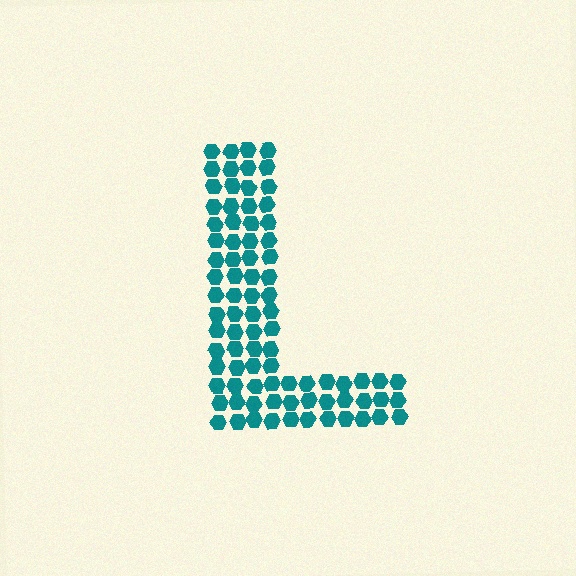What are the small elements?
The small elements are hexagons.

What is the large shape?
The large shape is the letter L.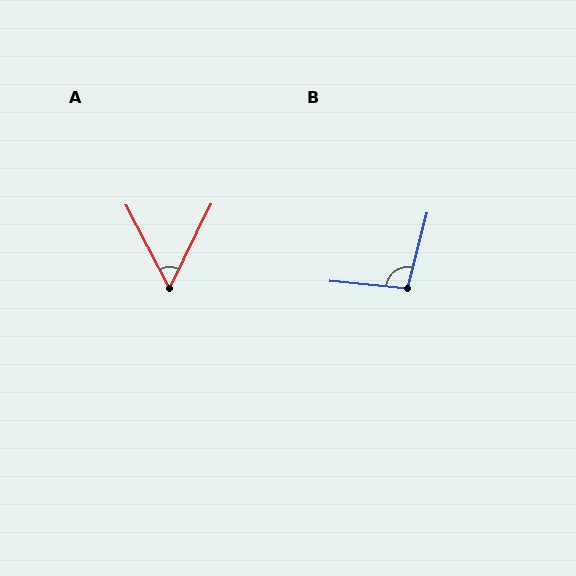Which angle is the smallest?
A, at approximately 53 degrees.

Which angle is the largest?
B, at approximately 99 degrees.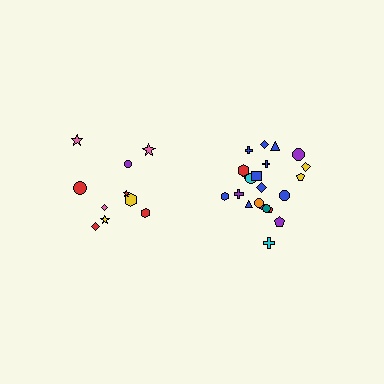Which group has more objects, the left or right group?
The right group.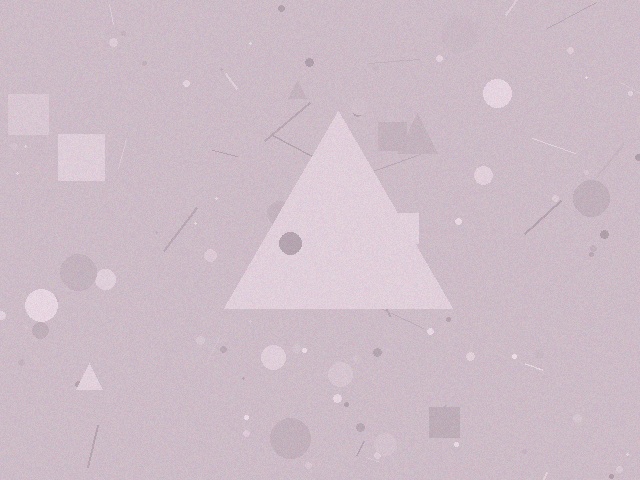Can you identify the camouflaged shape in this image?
The camouflaged shape is a triangle.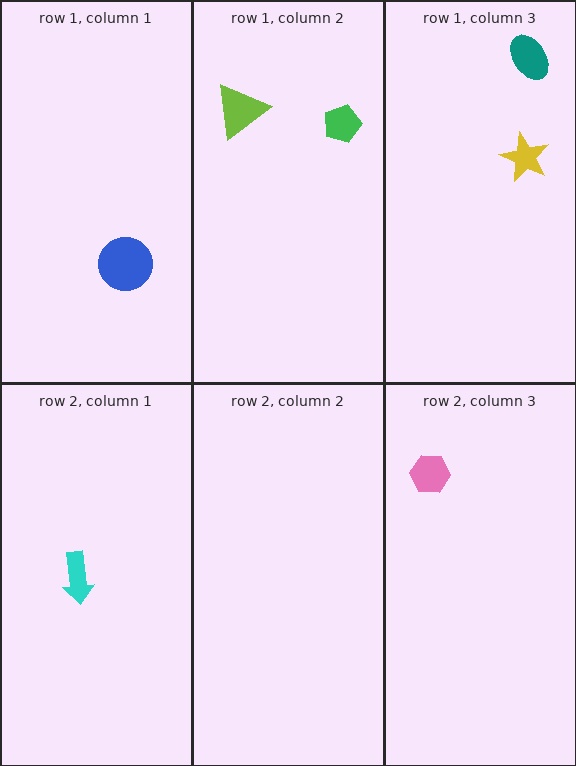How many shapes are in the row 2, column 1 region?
1.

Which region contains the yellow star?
The row 1, column 3 region.